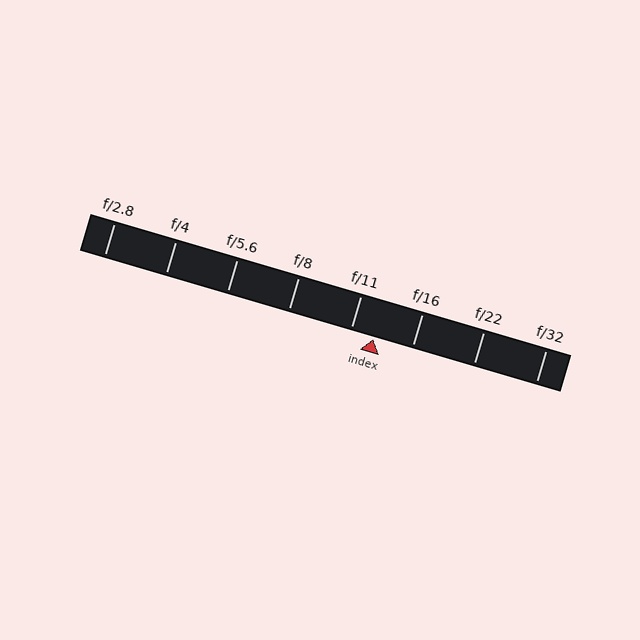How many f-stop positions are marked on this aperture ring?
There are 8 f-stop positions marked.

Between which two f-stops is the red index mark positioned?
The index mark is between f/11 and f/16.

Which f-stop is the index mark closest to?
The index mark is closest to f/11.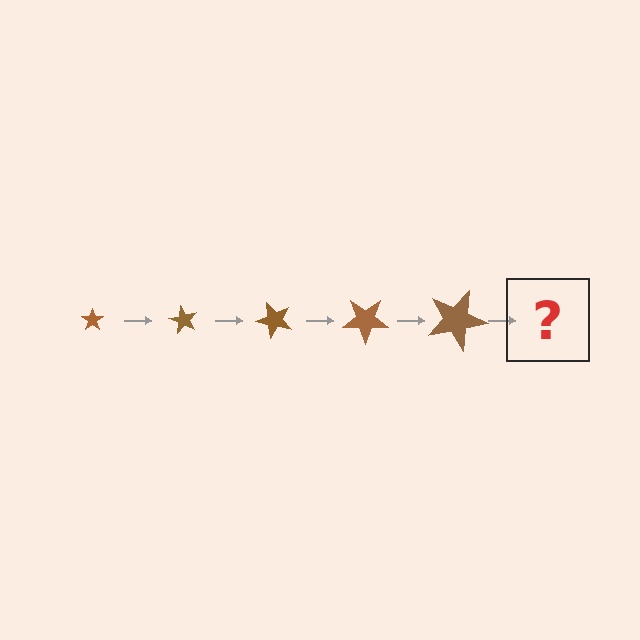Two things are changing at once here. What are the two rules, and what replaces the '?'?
The two rules are that the star grows larger each step and it rotates 60 degrees each step. The '?' should be a star, larger than the previous one and rotated 300 degrees from the start.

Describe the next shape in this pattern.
It should be a star, larger than the previous one and rotated 300 degrees from the start.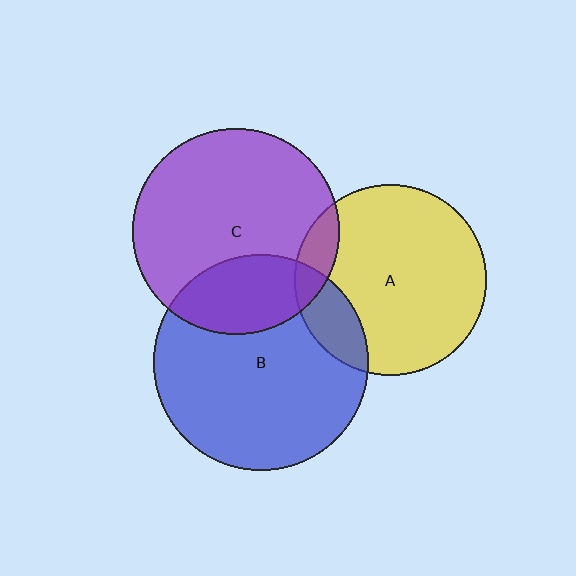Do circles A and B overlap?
Yes.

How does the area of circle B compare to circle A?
Approximately 1.3 times.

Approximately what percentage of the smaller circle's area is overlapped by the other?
Approximately 15%.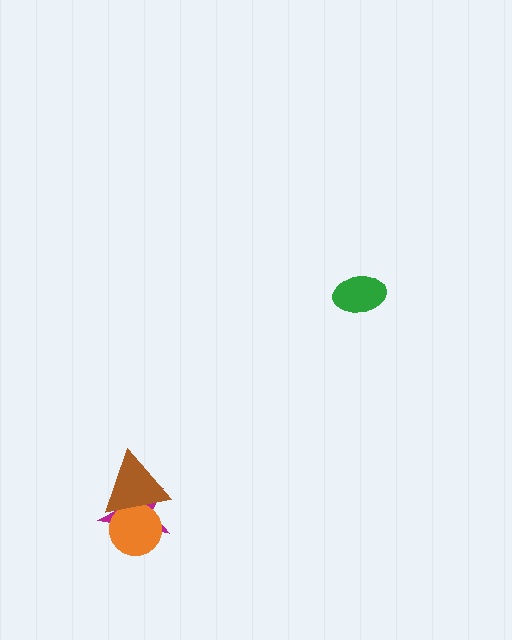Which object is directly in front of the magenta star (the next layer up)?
The orange circle is directly in front of the magenta star.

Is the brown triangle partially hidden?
No, no other shape covers it.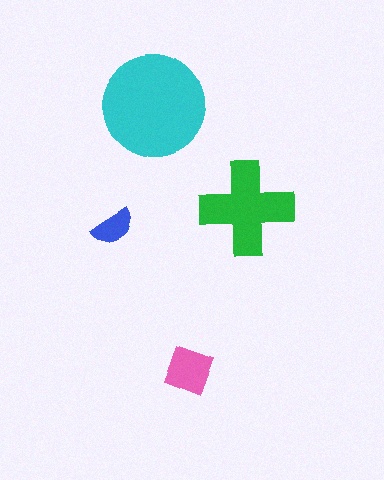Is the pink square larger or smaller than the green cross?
Smaller.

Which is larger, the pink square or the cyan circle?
The cyan circle.